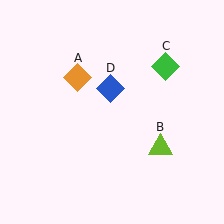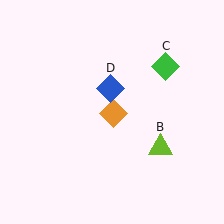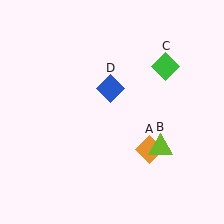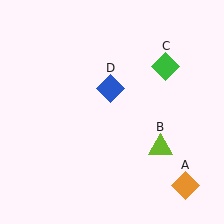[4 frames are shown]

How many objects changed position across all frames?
1 object changed position: orange diamond (object A).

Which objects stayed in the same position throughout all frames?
Lime triangle (object B) and green diamond (object C) and blue diamond (object D) remained stationary.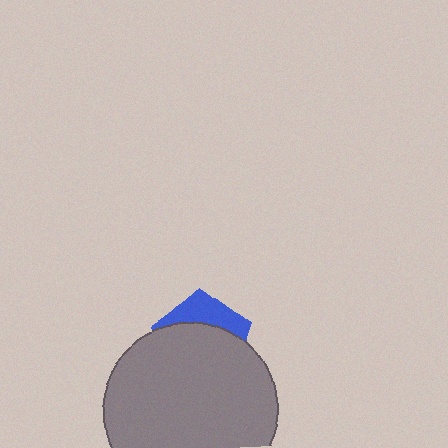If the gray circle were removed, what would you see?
You would see the complete blue pentagon.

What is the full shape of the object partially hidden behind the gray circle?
The partially hidden object is a blue pentagon.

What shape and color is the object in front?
The object in front is a gray circle.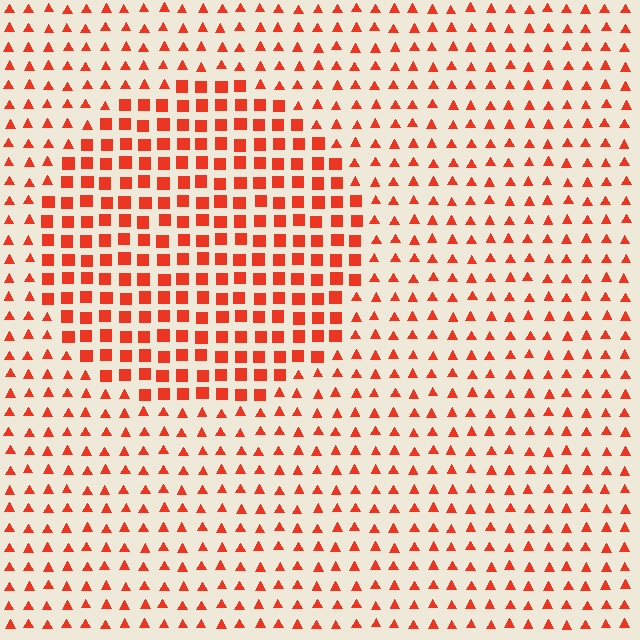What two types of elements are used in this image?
The image uses squares inside the circle region and triangles outside it.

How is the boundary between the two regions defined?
The boundary is defined by a change in element shape: squares inside vs. triangles outside. All elements share the same color and spacing.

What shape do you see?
I see a circle.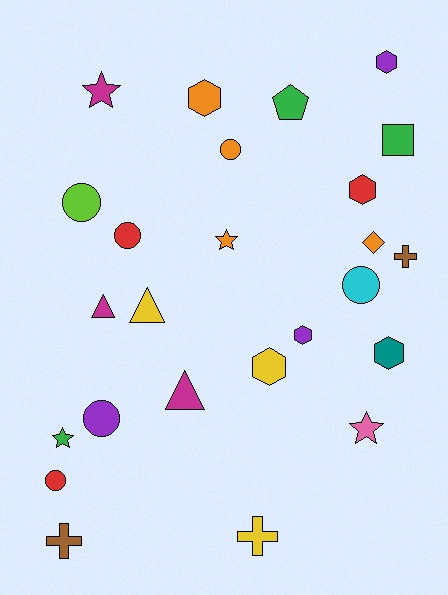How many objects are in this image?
There are 25 objects.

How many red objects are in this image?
There are 3 red objects.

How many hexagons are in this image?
There are 6 hexagons.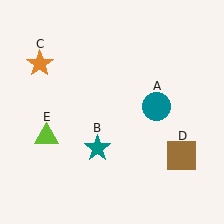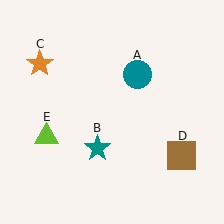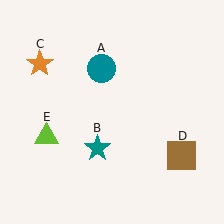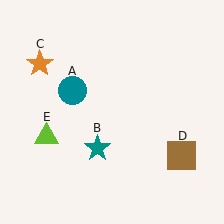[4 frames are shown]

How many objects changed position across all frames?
1 object changed position: teal circle (object A).